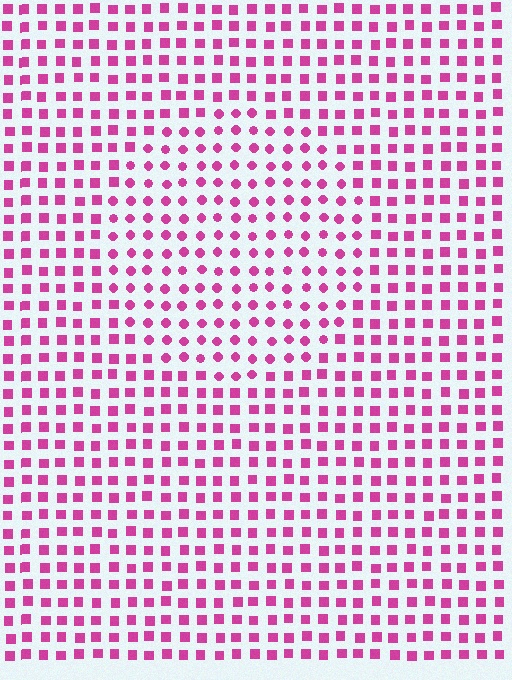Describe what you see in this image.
The image is filled with small magenta elements arranged in a uniform grid. A circle-shaped region contains circles, while the surrounding area contains squares. The boundary is defined purely by the change in element shape.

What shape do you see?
I see a circle.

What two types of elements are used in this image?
The image uses circles inside the circle region and squares outside it.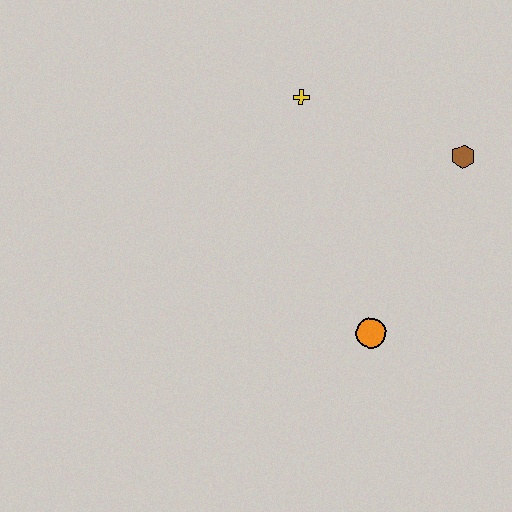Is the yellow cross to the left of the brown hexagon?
Yes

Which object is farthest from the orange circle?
The yellow cross is farthest from the orange circle.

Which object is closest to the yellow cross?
The brown hexagon is closest to the yellow cross.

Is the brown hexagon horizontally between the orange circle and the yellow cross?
No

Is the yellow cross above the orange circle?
Yes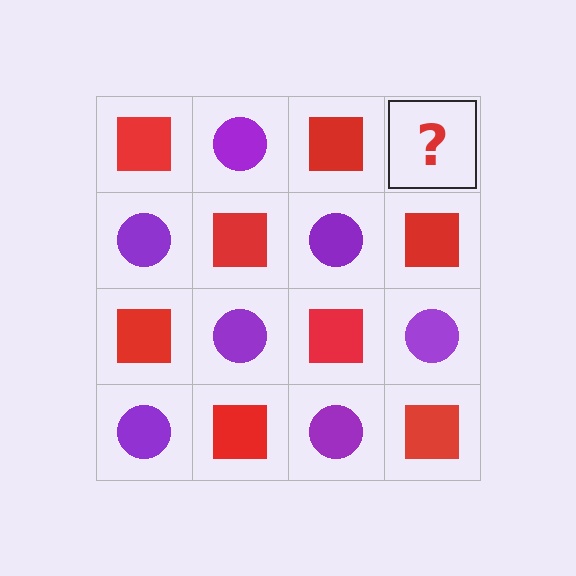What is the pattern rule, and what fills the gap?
The rule is that it alternates red square and purple circle in a checkerboard pattern. The gap should be filled with a purple circle.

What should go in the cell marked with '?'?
The missing cell should contain a purple circle.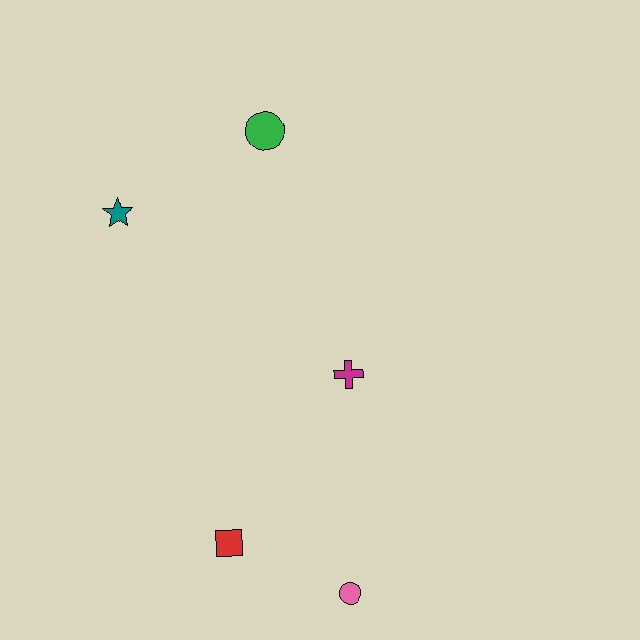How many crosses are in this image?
There is 1 cross.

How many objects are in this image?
There are 5 objects.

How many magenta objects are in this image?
There is 1 magenta object.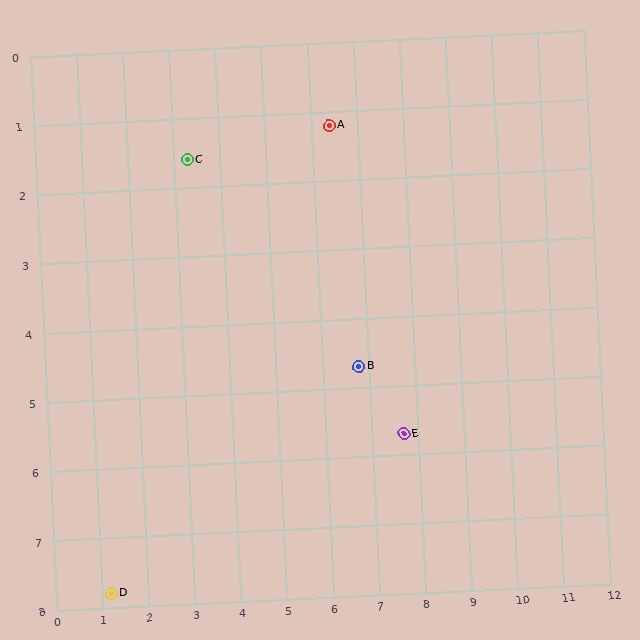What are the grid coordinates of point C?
Point C is at approximately (3.3, 1.6).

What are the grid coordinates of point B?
Point B is at approximately (6.8, 4.7).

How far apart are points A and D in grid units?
Points A and D are about 8.4 grid units apart.